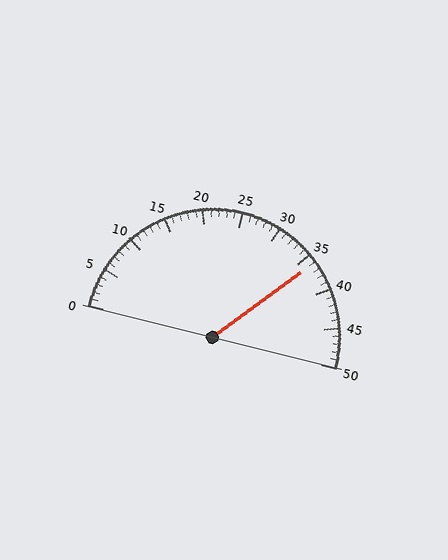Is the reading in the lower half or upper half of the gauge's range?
The reading is in the upper half of the range (0 to 50).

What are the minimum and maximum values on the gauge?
The gauge ranges from 0 to 50.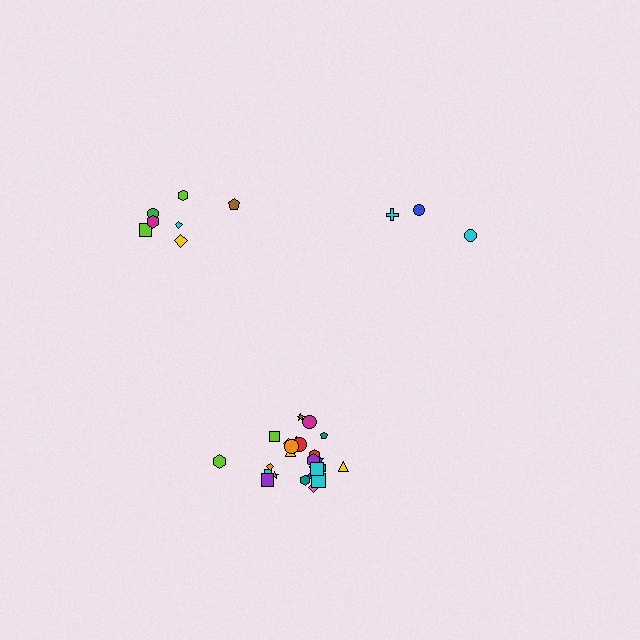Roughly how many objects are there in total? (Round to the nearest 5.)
Roughly 35 objects in total.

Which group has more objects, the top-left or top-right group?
The top-left group.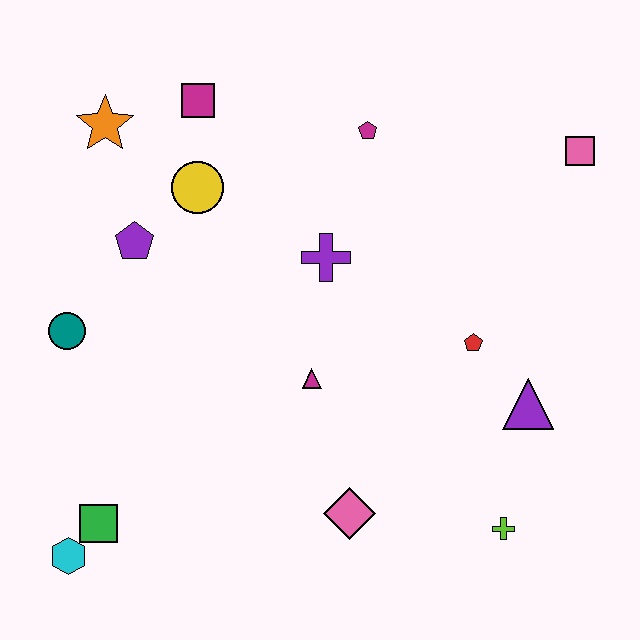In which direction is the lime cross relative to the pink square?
The lime cross is below the pink square.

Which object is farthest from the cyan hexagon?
The pink square is farthest from the cyan hexagon.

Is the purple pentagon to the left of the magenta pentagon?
Yes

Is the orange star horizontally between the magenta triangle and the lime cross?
No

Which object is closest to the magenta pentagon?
The purple cross is closest to the magenta pentagon.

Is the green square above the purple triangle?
No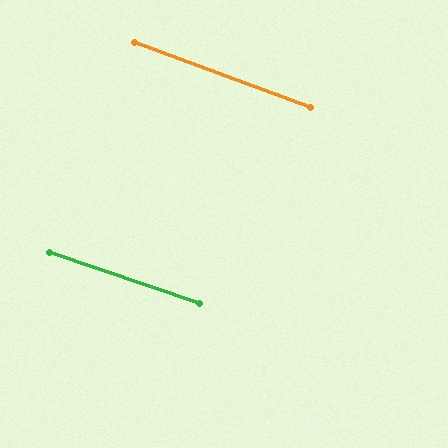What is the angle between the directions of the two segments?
Approximately 1 degree.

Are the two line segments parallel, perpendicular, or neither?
Parallel — their directions differ by only 1.4°.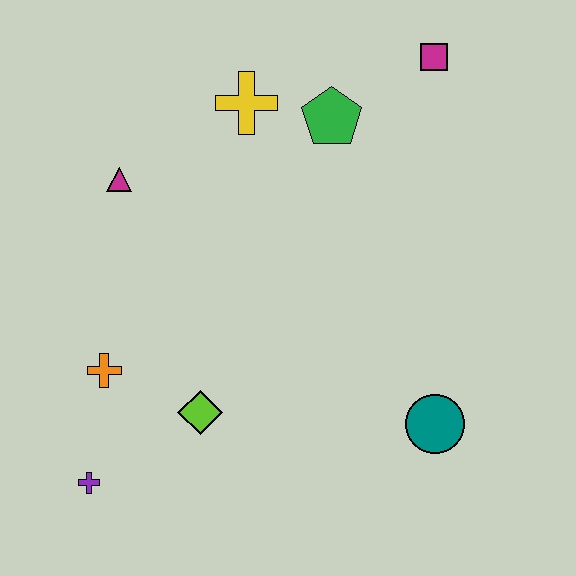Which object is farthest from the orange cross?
The magenta square is farthest from the orange cross.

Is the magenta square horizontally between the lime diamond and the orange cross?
No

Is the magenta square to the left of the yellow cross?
No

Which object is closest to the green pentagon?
The yellow cross is closest to the green pentagon.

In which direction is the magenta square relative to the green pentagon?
The magenta square is to the right of the green pentagon.